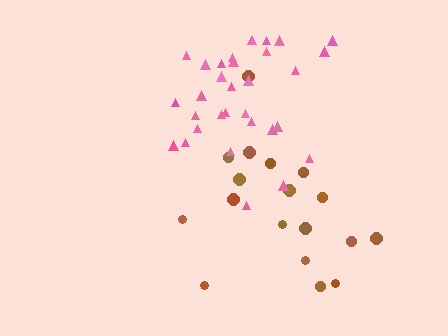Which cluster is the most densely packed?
Pink.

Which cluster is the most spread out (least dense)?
Brown.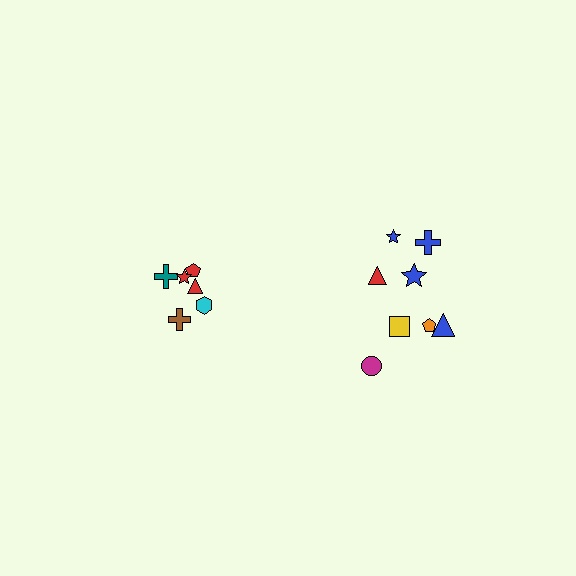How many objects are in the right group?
There are 8 objects.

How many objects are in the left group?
There are 6 objects.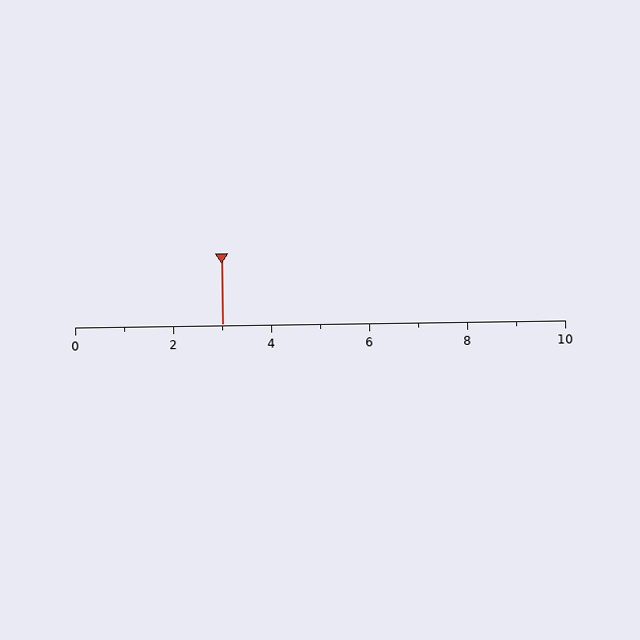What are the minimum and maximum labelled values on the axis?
The axis runs from 0 to 10.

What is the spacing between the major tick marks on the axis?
The major ticks are spaced 2 apart.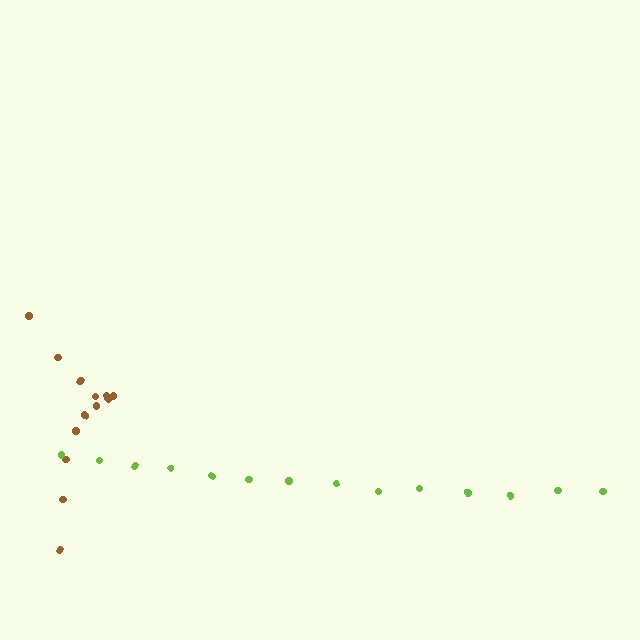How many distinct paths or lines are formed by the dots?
There are 2 distinct paths.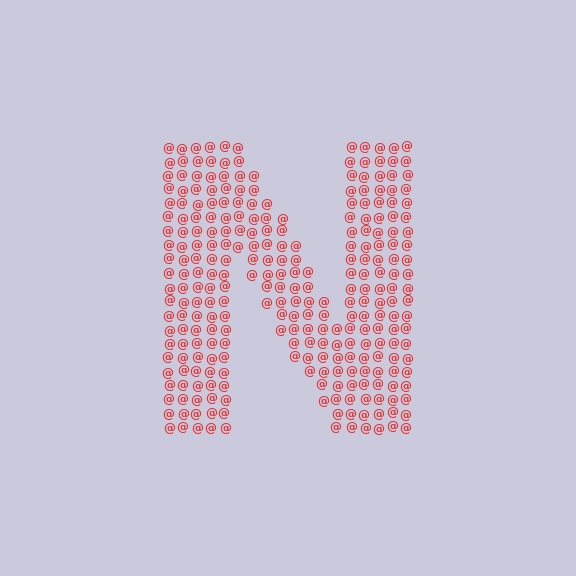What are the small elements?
The small elements are at signs.